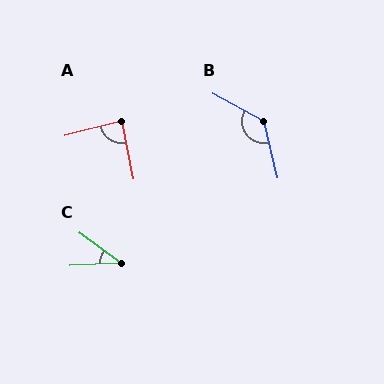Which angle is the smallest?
C, at approximately 38 degrees.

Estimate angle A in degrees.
Approximately 87 degrees.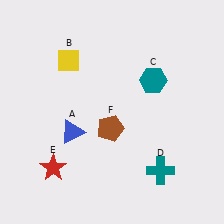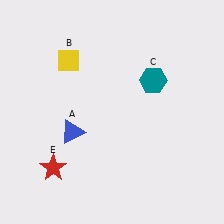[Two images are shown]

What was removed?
The teal cross (D), the brown pentagon (F) were removed in Image 2.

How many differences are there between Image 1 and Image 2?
There are 2 differences between the two images.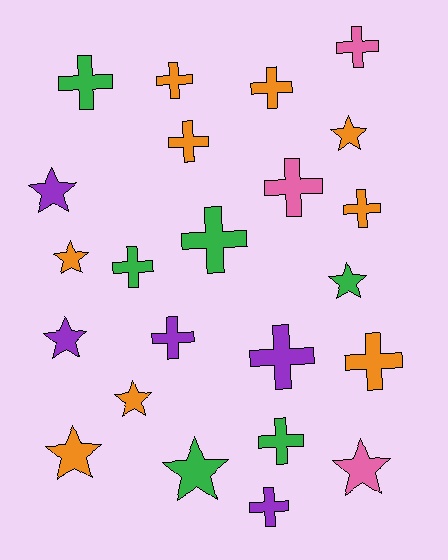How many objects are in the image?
There are 23 objects.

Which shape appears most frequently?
Cross, with 14 objects.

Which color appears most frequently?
Orange, with 9 objects.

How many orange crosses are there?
There are 5 orange crosses.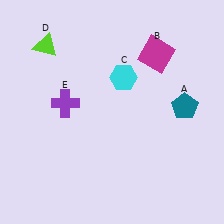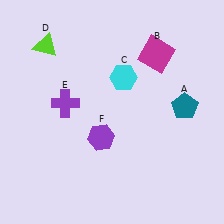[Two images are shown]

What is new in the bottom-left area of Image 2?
A purple hexagon (F) was added in the bottom-left area of Image 2.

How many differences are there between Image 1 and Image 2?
There is 1 difference between the two images.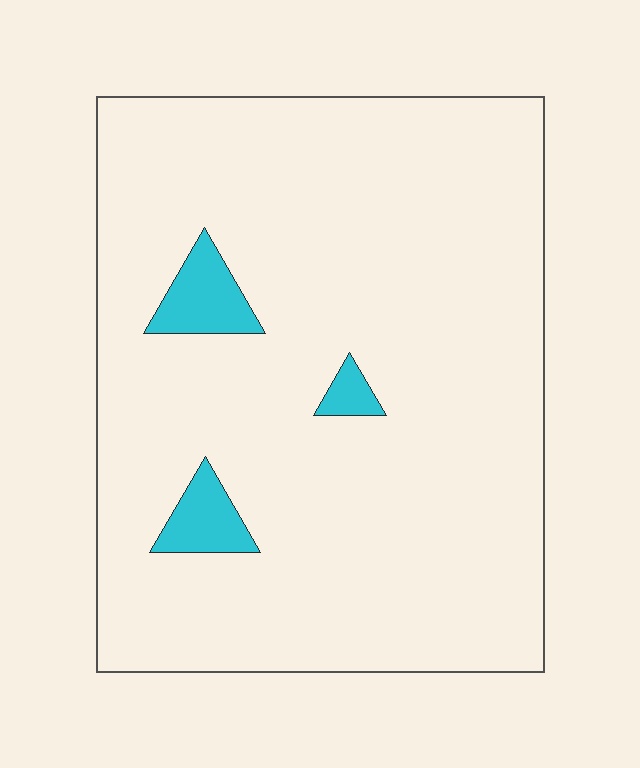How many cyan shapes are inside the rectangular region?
3.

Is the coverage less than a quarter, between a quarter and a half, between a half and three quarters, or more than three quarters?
Less than a quarter.